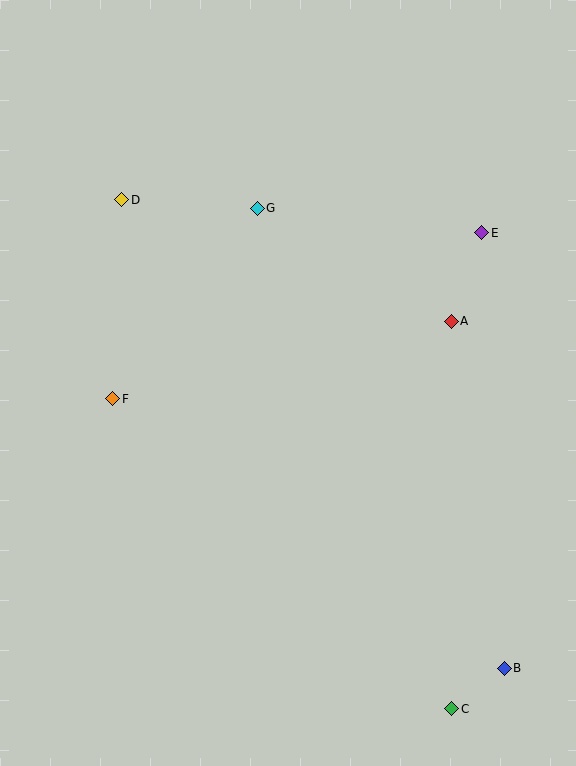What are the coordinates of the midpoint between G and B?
The midpoint between G and B is at (381, 438).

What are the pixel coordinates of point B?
Point B is at (504, 668).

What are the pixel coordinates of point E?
Point E is at (482, 233).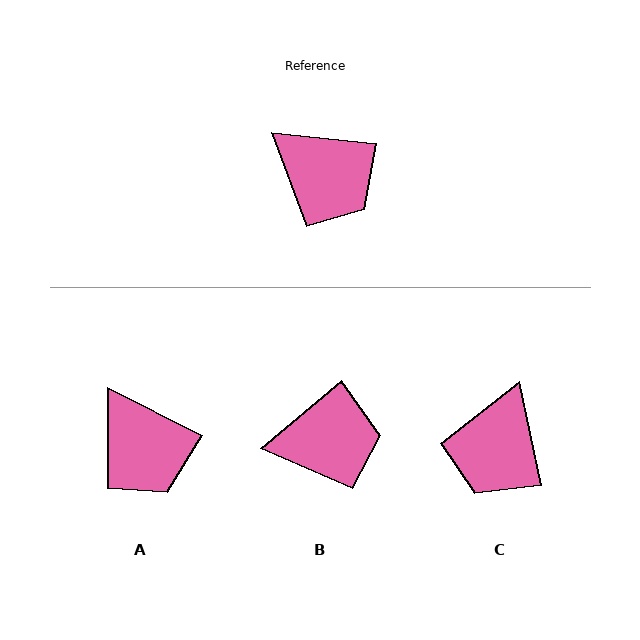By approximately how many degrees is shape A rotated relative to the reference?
Approximately 21 degrees clockwise.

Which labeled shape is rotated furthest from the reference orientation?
C, about 72 degrees away.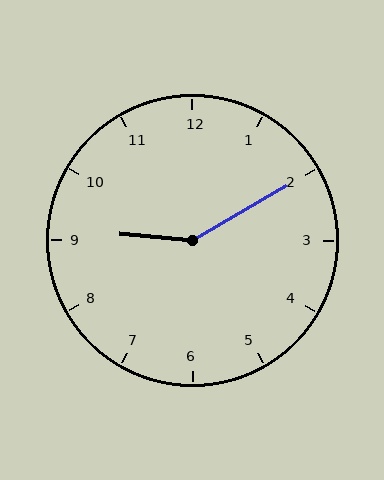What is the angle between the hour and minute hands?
Approximately 145 degrees.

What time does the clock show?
9:10.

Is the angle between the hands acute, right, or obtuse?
It is obtuse.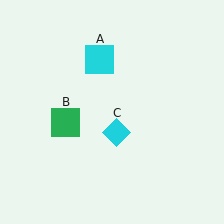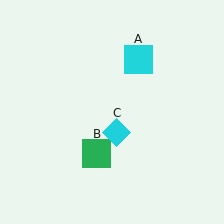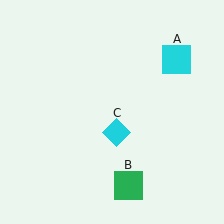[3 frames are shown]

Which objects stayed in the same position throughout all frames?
Cyan diamond (object C) remained stationary.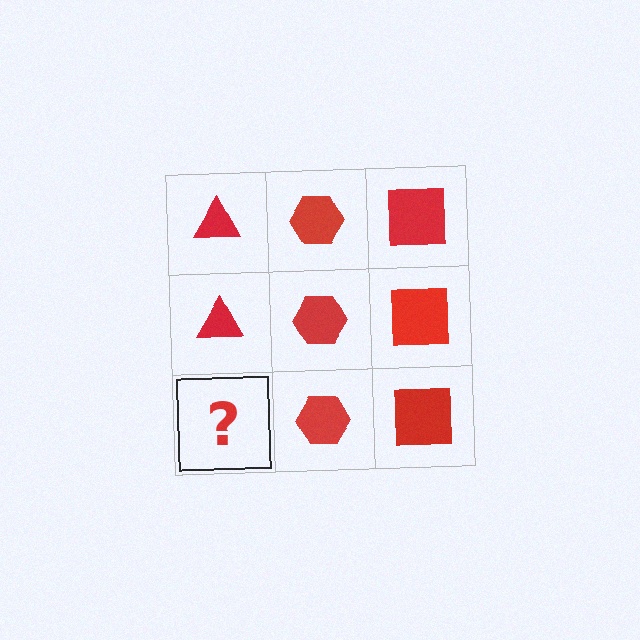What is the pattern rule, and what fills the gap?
The rule is that each column has a consistent shape. The gap should be filled with a red triangle.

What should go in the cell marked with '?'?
The missing cell should contain a red triangle.